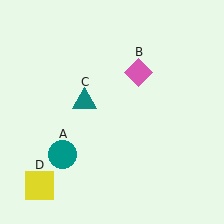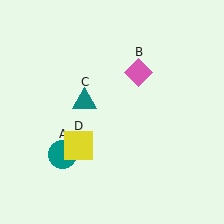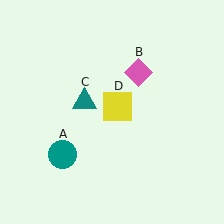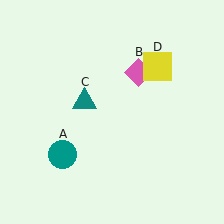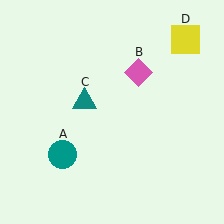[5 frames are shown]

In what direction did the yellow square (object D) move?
The yellow square (object D) moved up and to the right.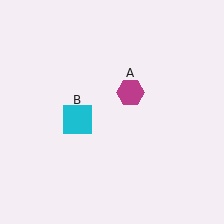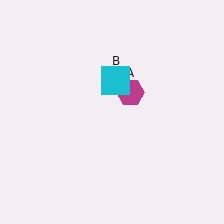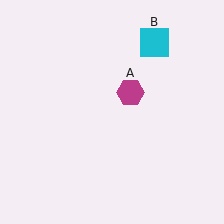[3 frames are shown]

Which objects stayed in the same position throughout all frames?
Magenta hexagon (object A) remained stationary.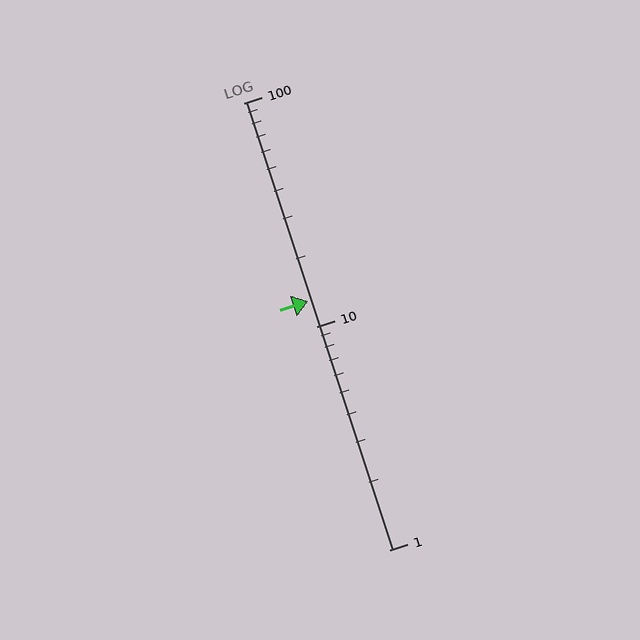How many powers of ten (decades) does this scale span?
The scale spans 2 decades, from 1 to 100.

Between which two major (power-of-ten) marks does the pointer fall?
The pointer is between 10 and 100.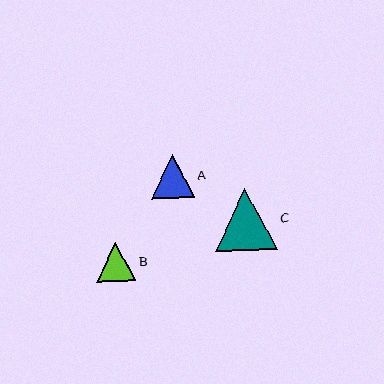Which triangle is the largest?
Triangle C is the largest with a size of approximately 62 pixels.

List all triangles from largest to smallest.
From largest to smallest: C, A, B.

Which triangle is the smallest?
Triangle B is the smallest with a size of approximately 39 pixels.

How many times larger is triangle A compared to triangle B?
Triangle A is approximately 1.1 times the size of triangle B.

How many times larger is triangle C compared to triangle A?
Triangle C is approximately 1.4 times the size of triangle A.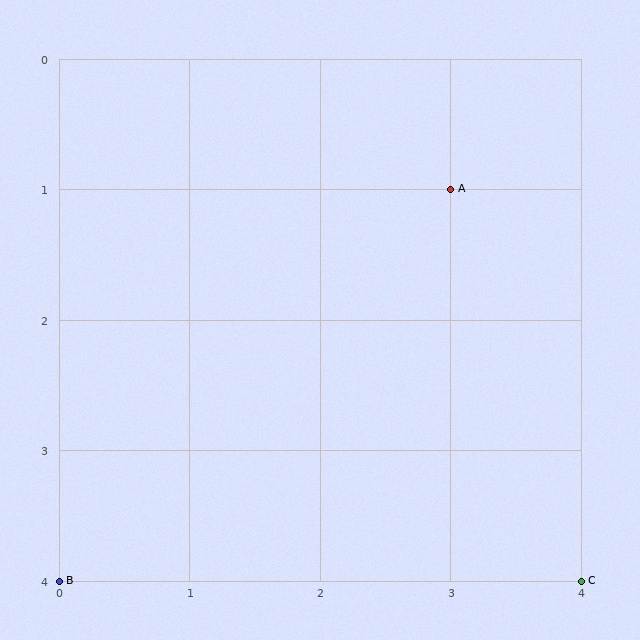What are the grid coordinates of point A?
Point A is at grid coordinates (3, 1).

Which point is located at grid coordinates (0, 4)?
Point B is at (0, 4).